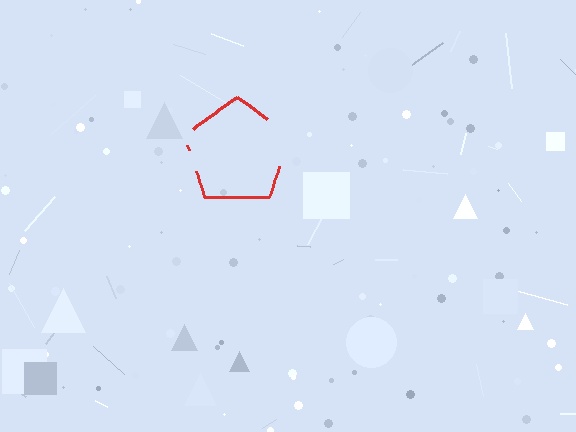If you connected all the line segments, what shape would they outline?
They would outline a pentagon.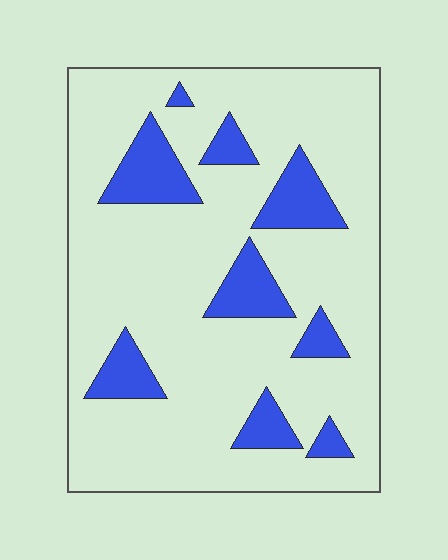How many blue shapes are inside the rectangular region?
9.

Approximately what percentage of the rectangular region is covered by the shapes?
Approximately 20%.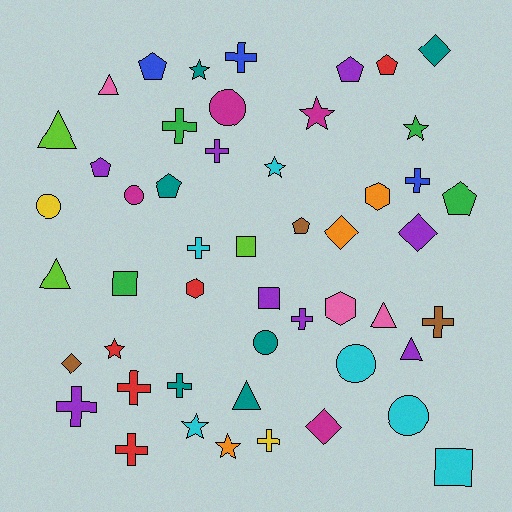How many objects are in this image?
There are 50 objects.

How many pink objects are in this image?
There are 3 pink objects.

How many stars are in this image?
There are 7 stars.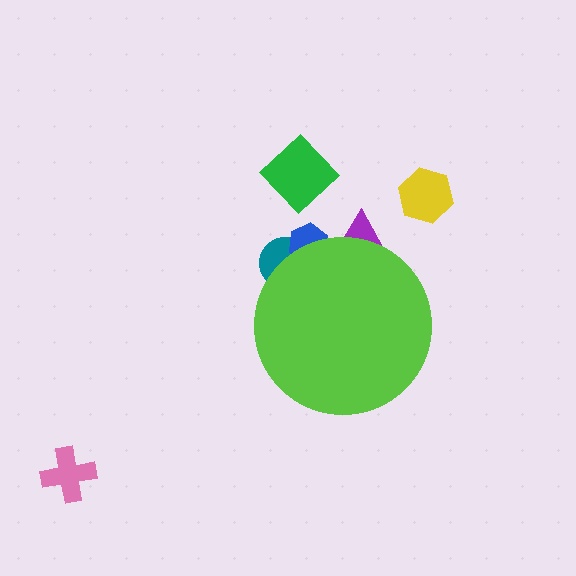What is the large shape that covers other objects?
A lime circle.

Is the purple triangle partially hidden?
Yes, the purple triangle is partially hidden behind the lime circle.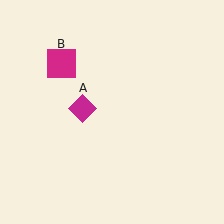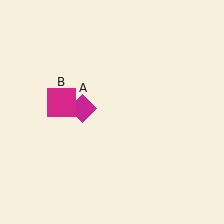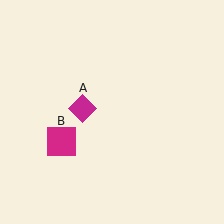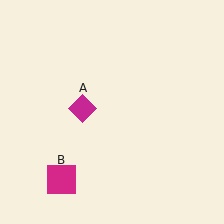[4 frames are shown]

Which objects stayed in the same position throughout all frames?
Magenta diamond (object A) remained stationary.